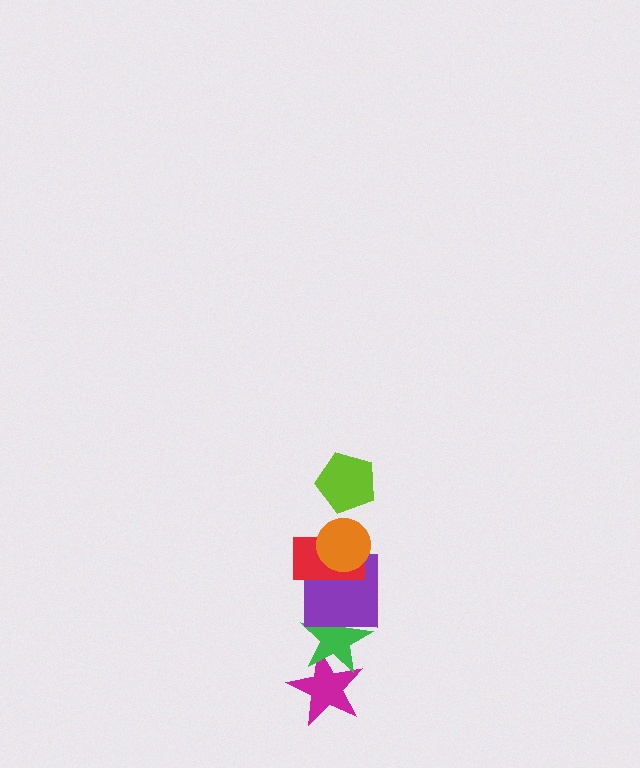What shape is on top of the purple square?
The red rectangle is on top of the purple square.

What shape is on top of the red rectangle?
The orange circle is on top of the red rectangle.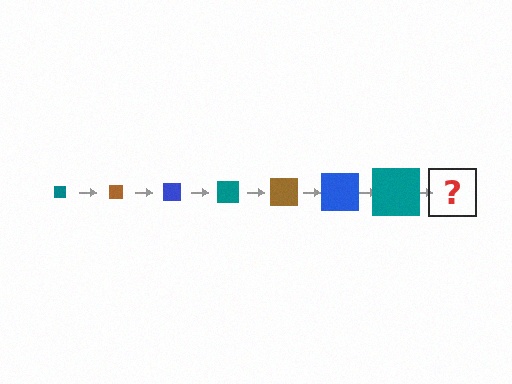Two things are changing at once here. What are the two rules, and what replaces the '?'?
The two rules are that the square grows larger each step and the color cycles through teal, brown, and blue. The '?' should be a brown square, larger than the previous one.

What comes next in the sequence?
The next element should be a brown square, larger than the previous one.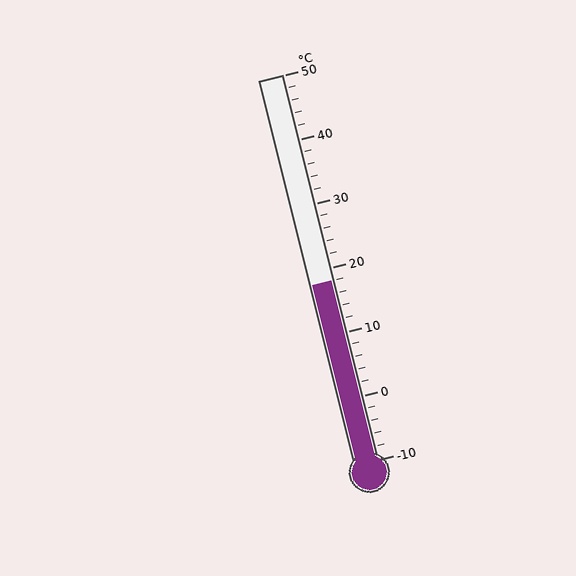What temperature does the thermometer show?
The thermometer shows approximately 18°C.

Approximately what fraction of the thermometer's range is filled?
The thermometer is filled to approximately 45% of its range.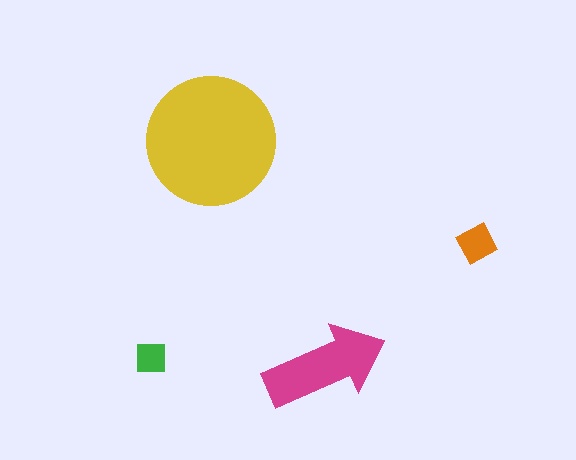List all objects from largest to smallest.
The yellow circle, the magenta arrow, the orange diamond, the green square.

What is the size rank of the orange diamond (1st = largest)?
3rd.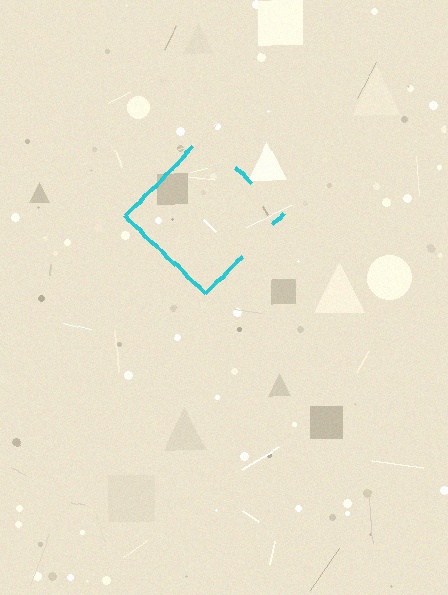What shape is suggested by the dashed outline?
The dashed outline suggests a diamond.